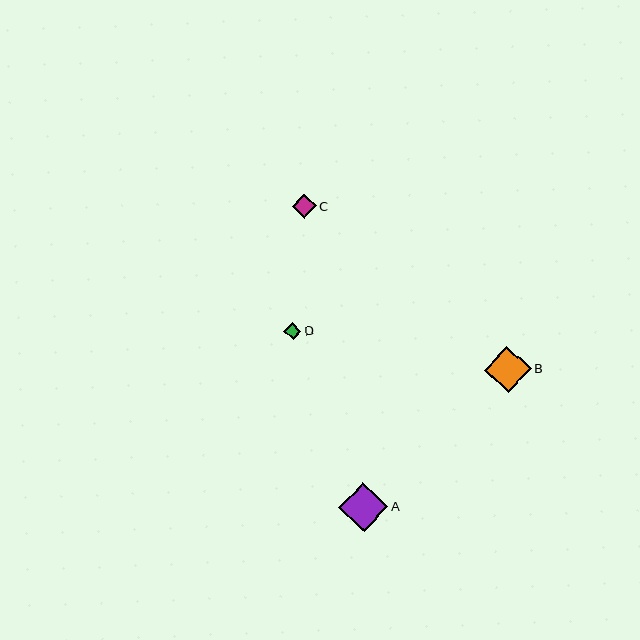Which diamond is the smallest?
Diamond D is the smallest with a size of approximately 17 pixels.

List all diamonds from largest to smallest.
From largest to smallest: A, B, C, D.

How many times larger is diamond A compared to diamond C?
Diamond A is approximately 2.1 times the size of diamond C.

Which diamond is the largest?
Diamond A is the largest with a size of approximately 49 pixels.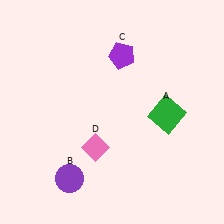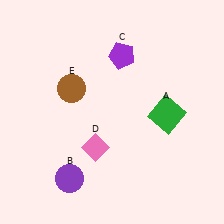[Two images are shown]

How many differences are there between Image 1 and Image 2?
There is 1 difference between the two images.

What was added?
A brown circle (E) was added in Image 2.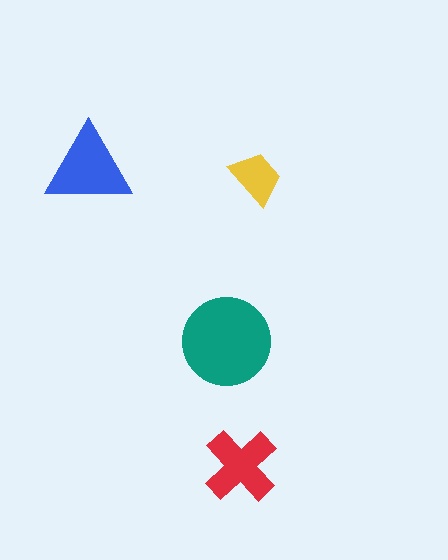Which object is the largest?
The teal circle.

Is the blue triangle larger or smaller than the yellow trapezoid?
Larger.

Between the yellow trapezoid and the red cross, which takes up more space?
The red cross.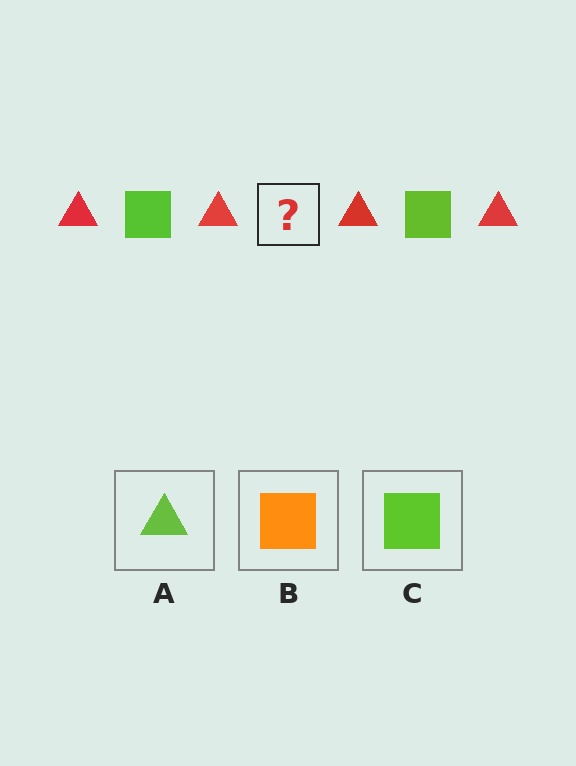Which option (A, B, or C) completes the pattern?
C.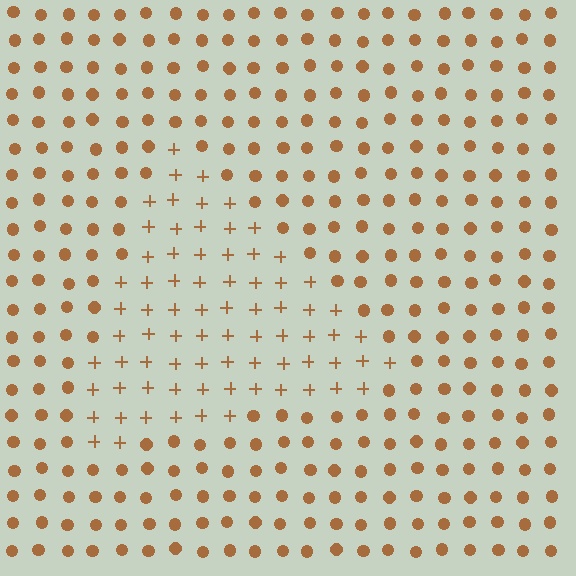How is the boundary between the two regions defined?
The boundary is defined by a change in element shape: plus signs inside vs. circles outside. All elements share the same color and spacing.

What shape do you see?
I see a triangle.